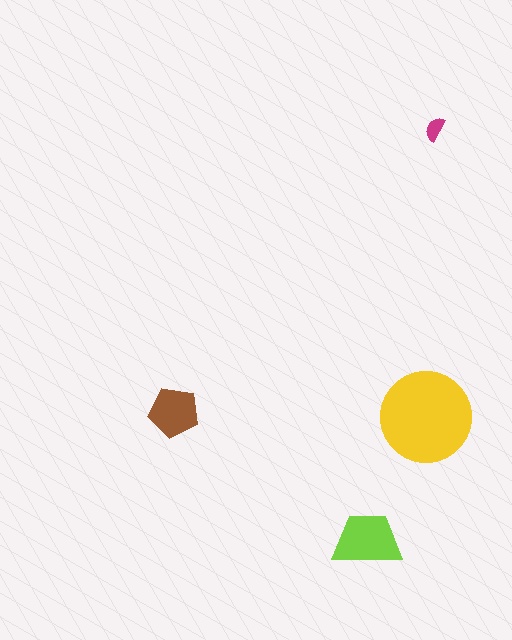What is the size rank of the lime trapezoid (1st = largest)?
2nd.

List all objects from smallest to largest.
The magenta semicircle, the brown pentagon, the lime trapezoid, the yellow circle.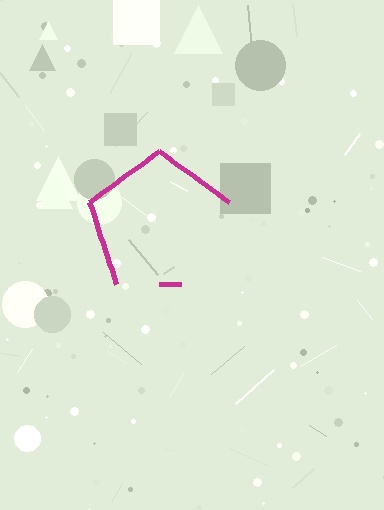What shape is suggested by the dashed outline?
The dashed outline suggests a pentagon.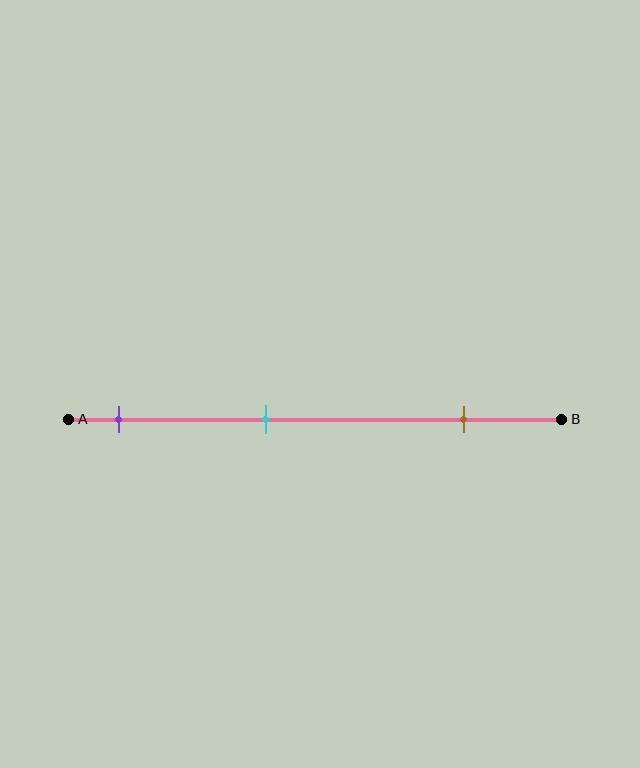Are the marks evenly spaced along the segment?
Yes, the marks are approximately evenly spaced.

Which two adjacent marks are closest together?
The purple and cyan marks are the closest adjacent pair.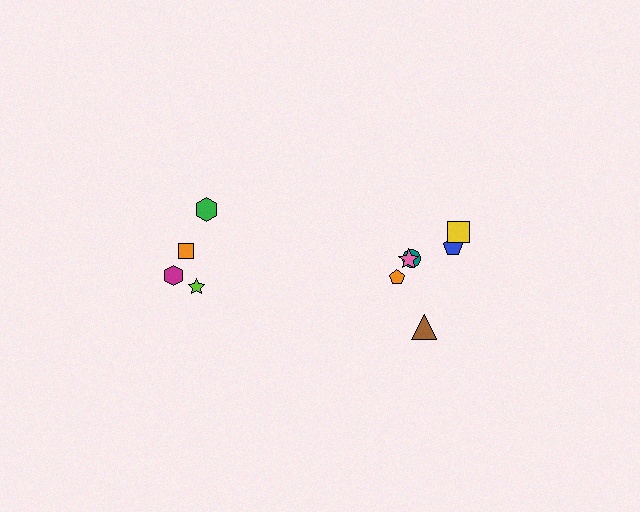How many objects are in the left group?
There are 4 objects.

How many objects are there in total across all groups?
There are 10 objects.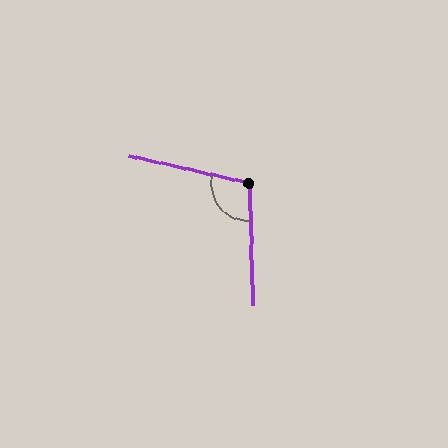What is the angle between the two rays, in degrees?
Approximately 105 degrees.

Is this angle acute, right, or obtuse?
It is obtuse.